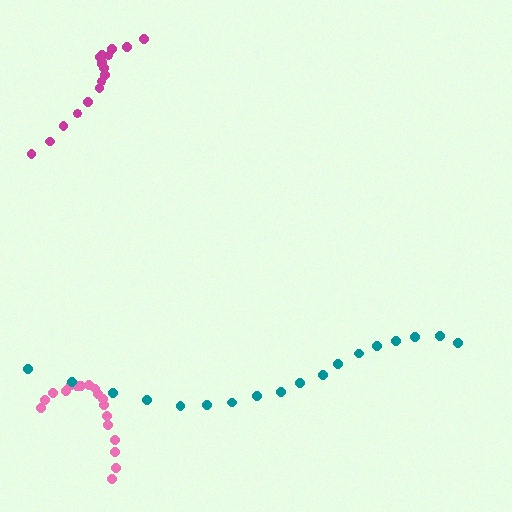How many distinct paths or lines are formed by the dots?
There are 3 distinct paths.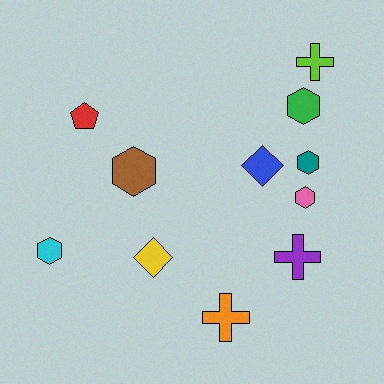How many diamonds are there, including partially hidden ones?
There are 2 diamonds.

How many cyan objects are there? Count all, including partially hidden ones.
There is 1 cyan object.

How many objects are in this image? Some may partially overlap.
There are 11 objects.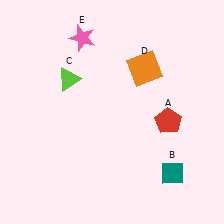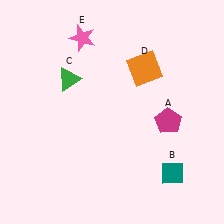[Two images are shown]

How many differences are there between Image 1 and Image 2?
There are 2 differences between the two images.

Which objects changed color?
A changed from red to magenta. C changed from lime to green.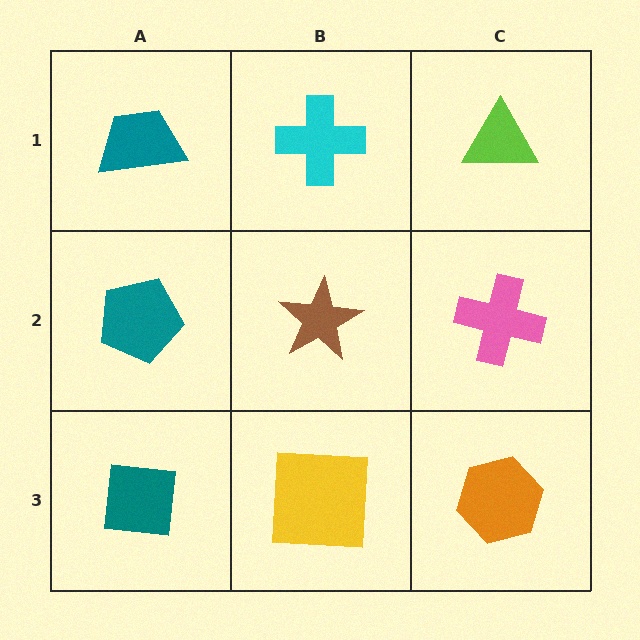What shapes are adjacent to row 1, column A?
A teal pentagon (row 2, column A), a cyan cross (row 1, column B).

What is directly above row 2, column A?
A teal trapezoid.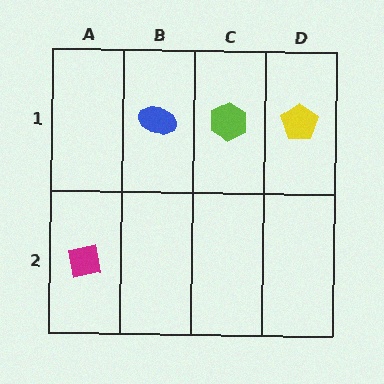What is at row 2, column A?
A magenta square.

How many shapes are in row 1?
3 shapes.